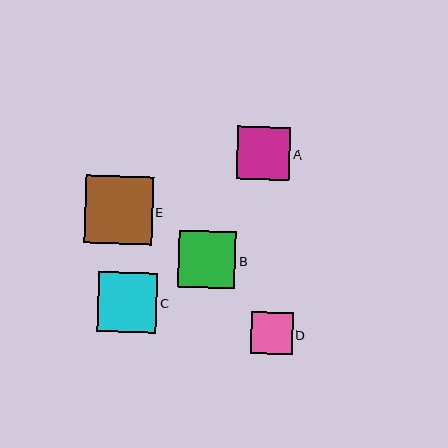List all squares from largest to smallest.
From largest to smallest: E, C, B, A, D.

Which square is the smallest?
Square D is the smallest with a size of approximately 42 pixels.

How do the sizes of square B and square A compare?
Square B and square A are approximately the same size.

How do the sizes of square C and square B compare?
Square C and square B are approximately the same size.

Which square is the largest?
Square E is the largest with a size of approximately 68 pixels.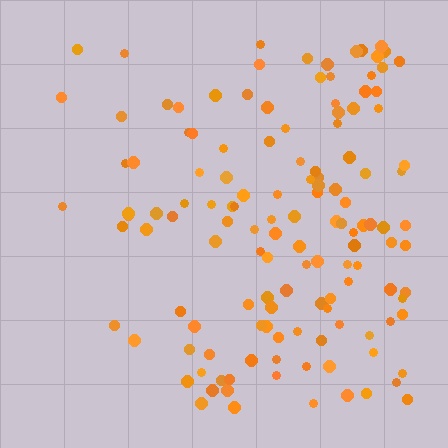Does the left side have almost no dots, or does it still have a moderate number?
Still a moderate number, just noticeably fewer than the right.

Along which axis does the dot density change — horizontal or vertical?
Horizontal.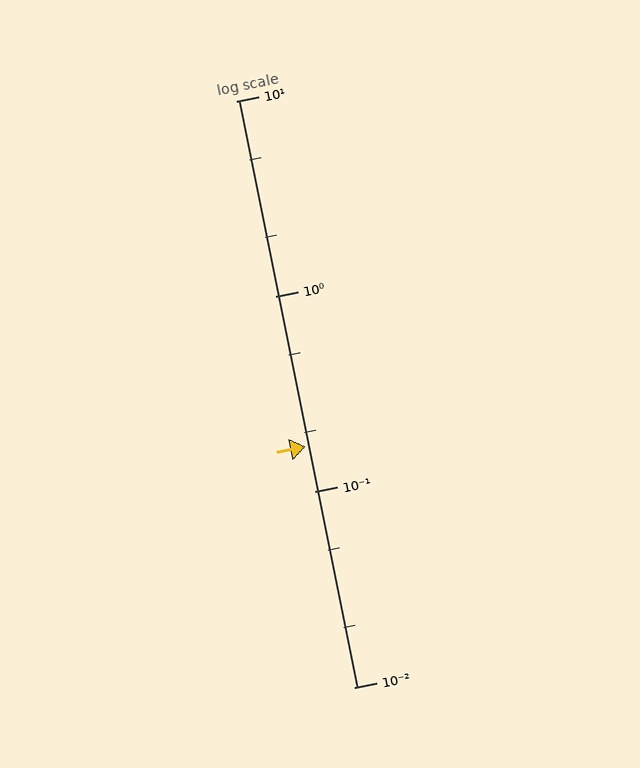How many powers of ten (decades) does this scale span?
The scale spans 3 decades, from 0.01 to 10.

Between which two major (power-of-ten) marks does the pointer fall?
The pointer is between 0.1 and 1.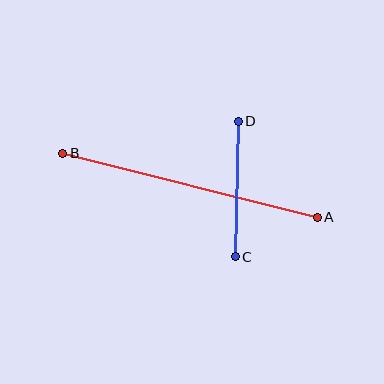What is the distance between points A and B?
The distance is approximately 262 pixels.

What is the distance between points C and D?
The distance is approximately 136 pixels.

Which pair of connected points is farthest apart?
Points A and B are farthest apart.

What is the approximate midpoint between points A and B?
The midpoint is at approximately (190, 185) pixels.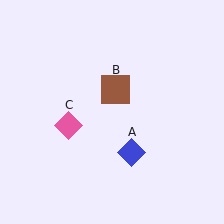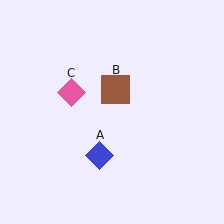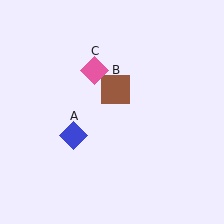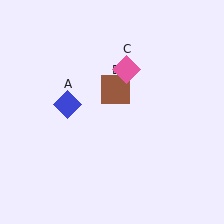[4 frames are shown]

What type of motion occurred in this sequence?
The blue diamond (object A), pink diamond (object C) rotated clockwise around the center of the scene.